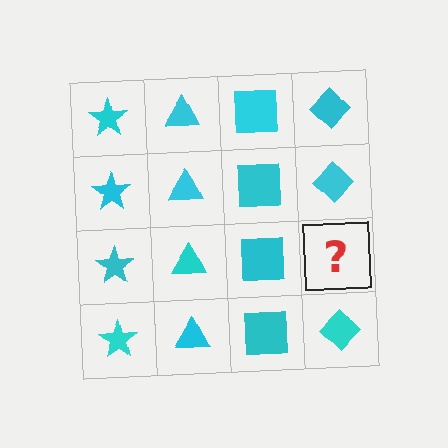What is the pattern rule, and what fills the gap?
The rule is that each column has a consistent shape. The gap should be filled with a cyan diamond.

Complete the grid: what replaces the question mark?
The question mark should be replaced with a cyan diamond.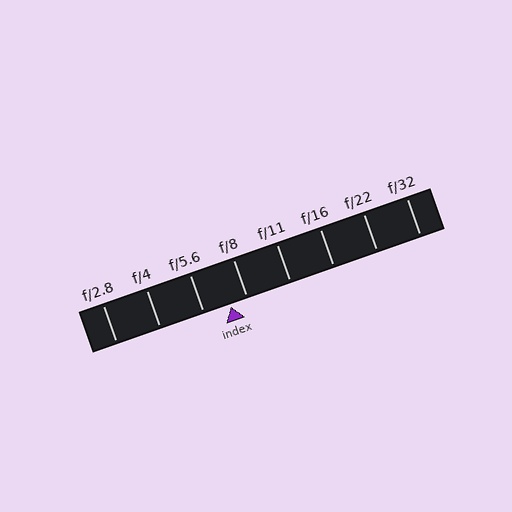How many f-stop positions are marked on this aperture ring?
There are 8 f-stop positions marked.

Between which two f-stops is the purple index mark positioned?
The index mark is between f/5.6 and f/8.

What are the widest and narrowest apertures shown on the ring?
The widest aperture shown is f/2.8 and the narrowest is f/32.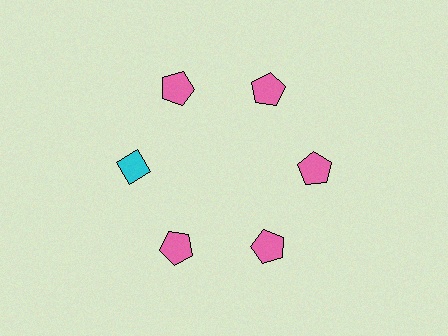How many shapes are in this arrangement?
There are 6 shapes arranged in a ring pattern.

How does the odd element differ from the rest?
It differs in both color (cyan instead of pink) and shape (diamond instead of pentagon).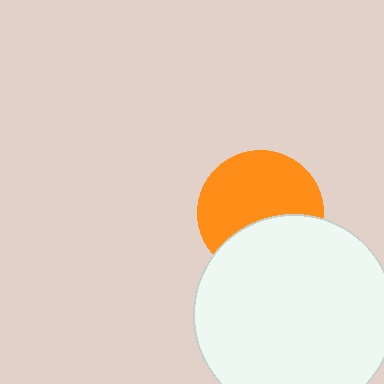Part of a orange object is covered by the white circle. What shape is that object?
It is a circle.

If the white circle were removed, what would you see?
You would see the complete orange circle.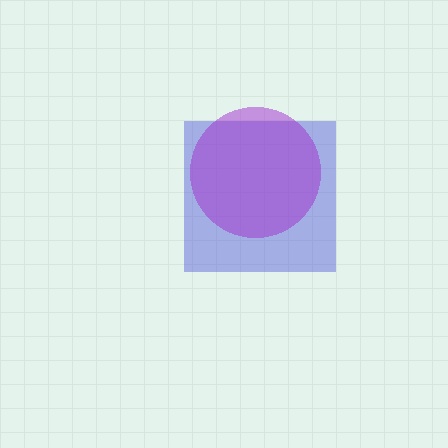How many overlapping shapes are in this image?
There are 2 overlapping shapes in the image.